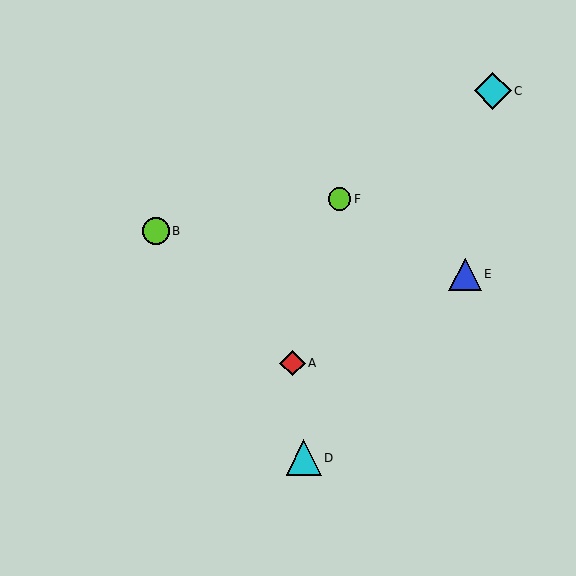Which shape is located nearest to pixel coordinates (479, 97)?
The cyan diamond (labeled C) at (493, 91) is nearest to that location.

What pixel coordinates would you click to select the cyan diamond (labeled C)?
Click at (493, 91) to select the cyan diamond C.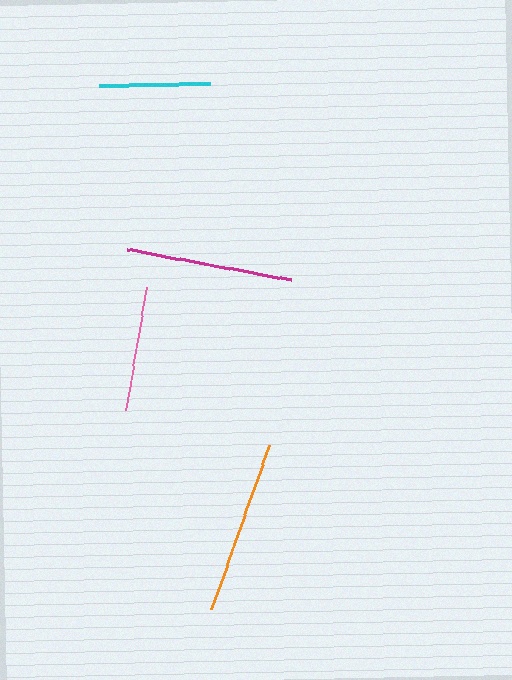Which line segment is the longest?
The orange line is the longest at approximately 174 pixels.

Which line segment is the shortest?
The cyan line is the shortest at approximately 111 pixels.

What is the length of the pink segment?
The pink segment is approximately 124 pixels long.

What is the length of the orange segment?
The orange segment is approximately 174 pixels long.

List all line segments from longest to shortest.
From longest to shortest: orange, magenta, pink, cyan.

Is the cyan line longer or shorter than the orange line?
The orange line is longer than the cyan line.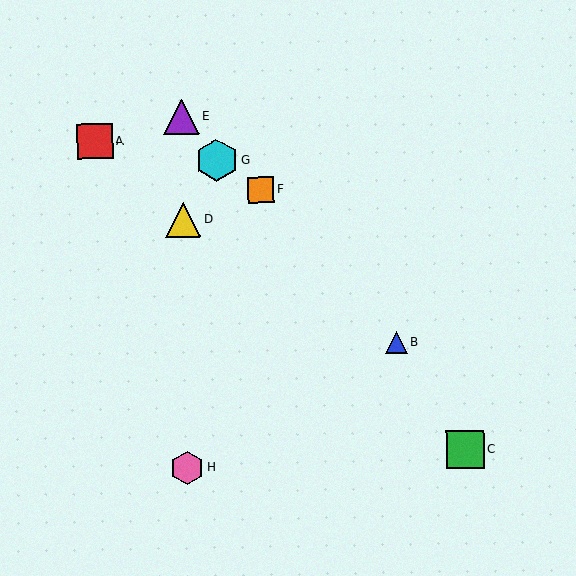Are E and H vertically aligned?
Yes, both are at x≈181.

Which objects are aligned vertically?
Objects D, E, H are aligned vertically.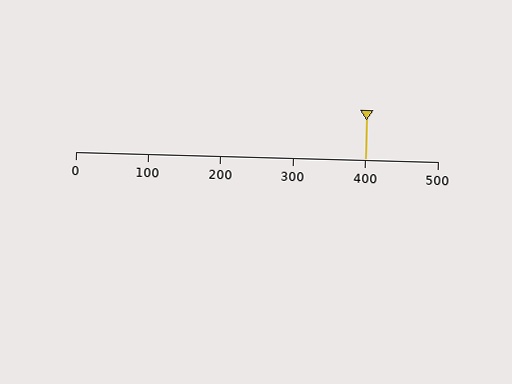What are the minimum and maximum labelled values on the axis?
The axis runs from 0 to 500.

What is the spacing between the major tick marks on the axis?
The major ticks are spaced 100 apart.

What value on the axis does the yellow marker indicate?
The marker indicates approximately 400.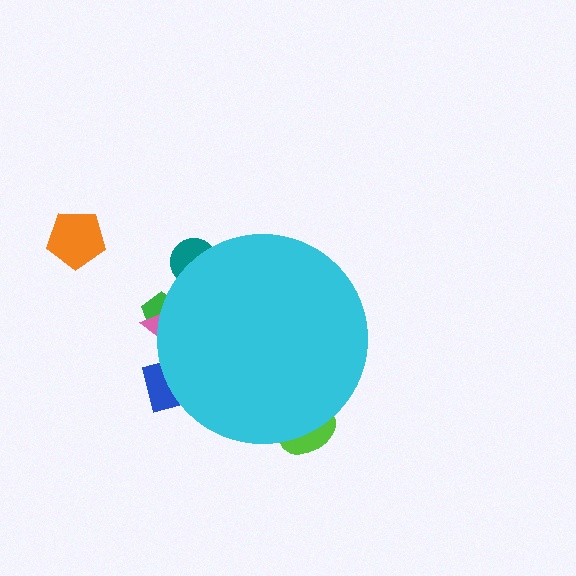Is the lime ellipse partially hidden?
Yes, the lime ellipse is partially hidden behind the cyan circle.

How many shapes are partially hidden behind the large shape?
5 shapes are partially hidden.